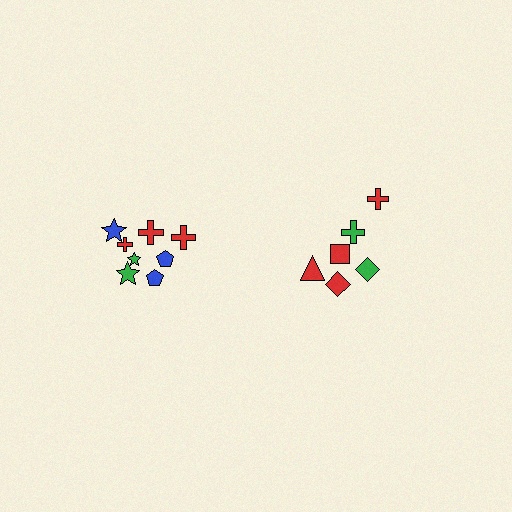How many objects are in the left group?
There are 8 objects.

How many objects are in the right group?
There are 6 objects.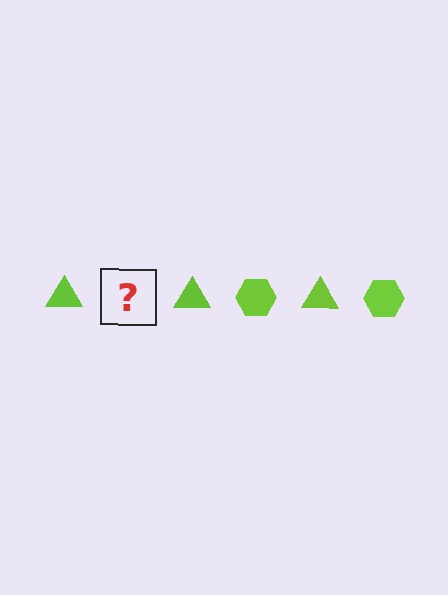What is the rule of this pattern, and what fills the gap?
The rule is that the pattern cycles through triangle, hexagon shapes in lime. The gap should be filled with a lime hexagon.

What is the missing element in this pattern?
The missing element is a lime hexagon.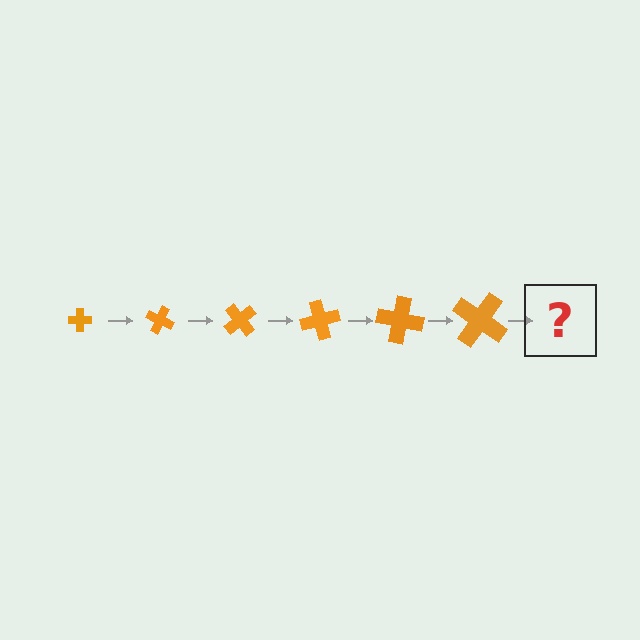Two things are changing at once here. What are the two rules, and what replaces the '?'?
The two rules are that the cross grows larger each step and it rotates 25 degrees each step. The '?' should be a cross, larger than the previous one and rotated 150 degrees from the start.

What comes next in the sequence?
The next element should be a cross, larger than the previous one and rotated 150 degrees from the start.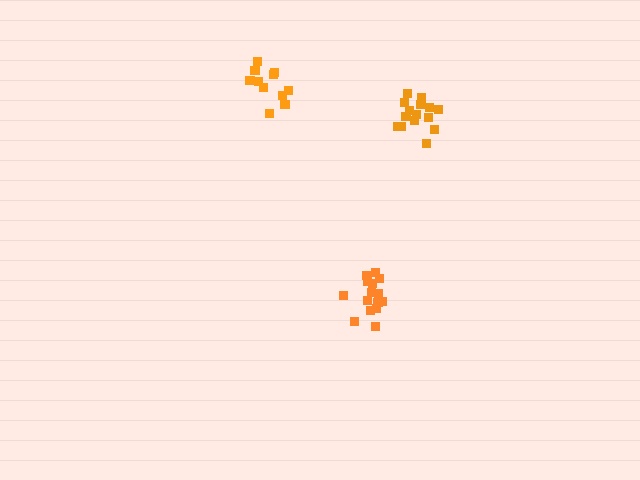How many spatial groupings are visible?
There are 3 spatial groupings.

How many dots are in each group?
Group 1: 15 dots, Group 2: 11 dots, Group 3: 16 dots (42 total).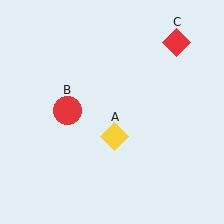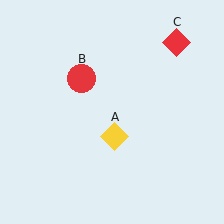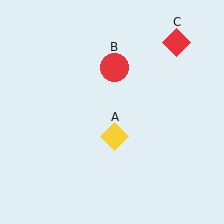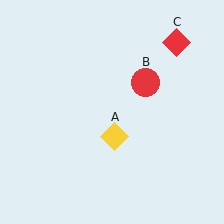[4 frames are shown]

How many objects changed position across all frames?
1 object changed position: red circle (object B).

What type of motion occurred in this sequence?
The red circle (object B) rotated clockwise around the center of the scene.